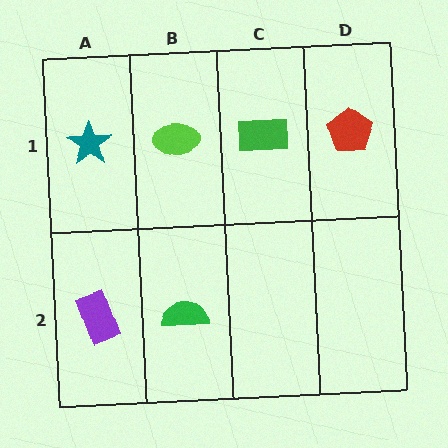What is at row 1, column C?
A green rectangle.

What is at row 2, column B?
A green semicircle.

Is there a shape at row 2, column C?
No, that cell is empty.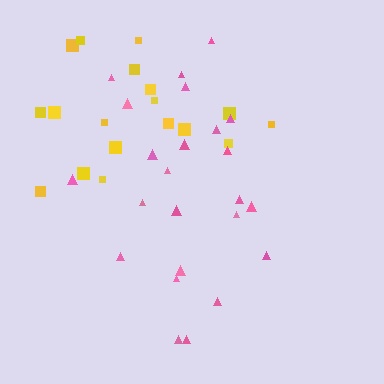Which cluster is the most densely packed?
Yellow.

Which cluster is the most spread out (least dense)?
Pink.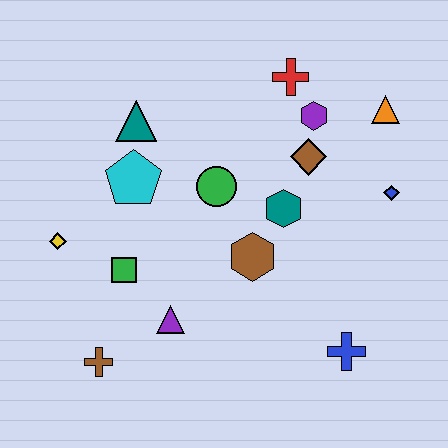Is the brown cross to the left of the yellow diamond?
No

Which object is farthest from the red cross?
The brown cross is farthest from the red cross.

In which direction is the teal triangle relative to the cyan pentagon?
The teal triangle is above the cyan pentagon.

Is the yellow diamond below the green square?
No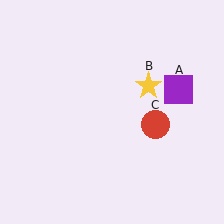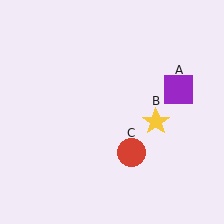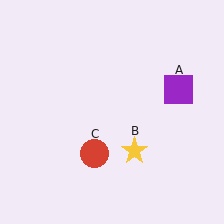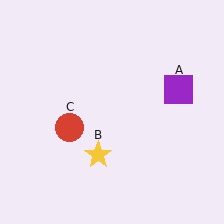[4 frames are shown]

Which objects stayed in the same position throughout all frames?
Purple square (object A) remained stationary.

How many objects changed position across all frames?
2 objects changed position: yellow star (object B), red circle (object C).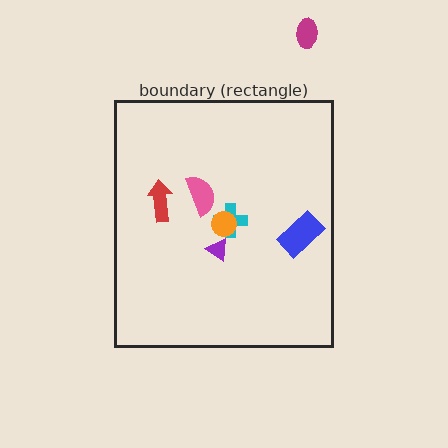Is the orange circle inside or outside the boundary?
Inside.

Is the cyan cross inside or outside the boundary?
Inside.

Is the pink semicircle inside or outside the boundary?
Inside.